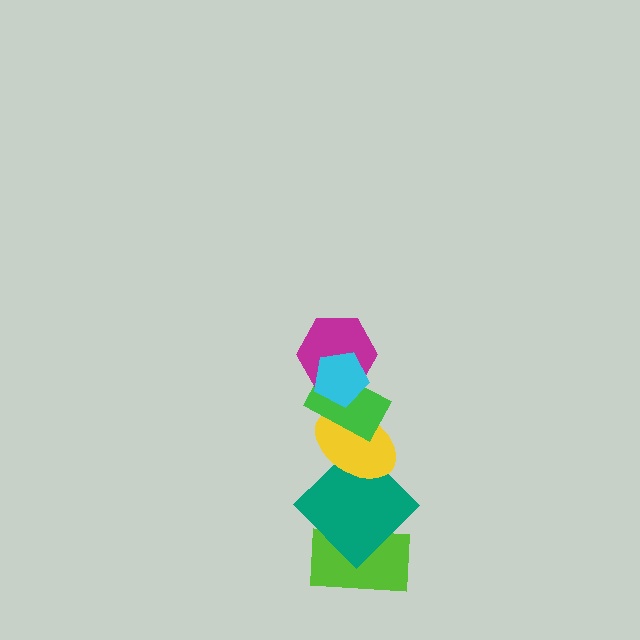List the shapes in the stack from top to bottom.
From top to bottom: the cyan pentagon, the magenta hexagon, the green rectangle, the yellow ellipse, the teal diamond, the lime rectangle.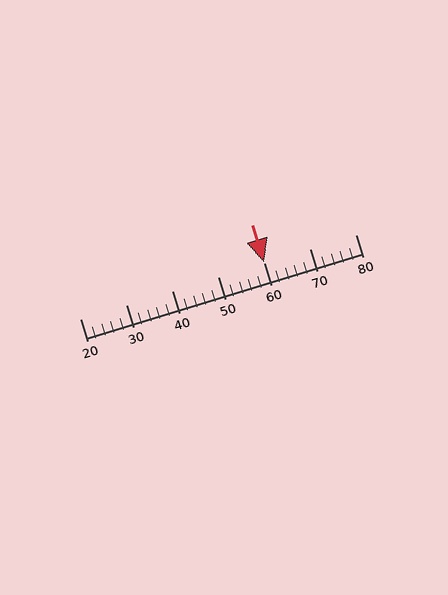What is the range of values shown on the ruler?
The ruler shows values from 20 to 80.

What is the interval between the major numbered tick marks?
The major tick marks are spaced 10 units apart.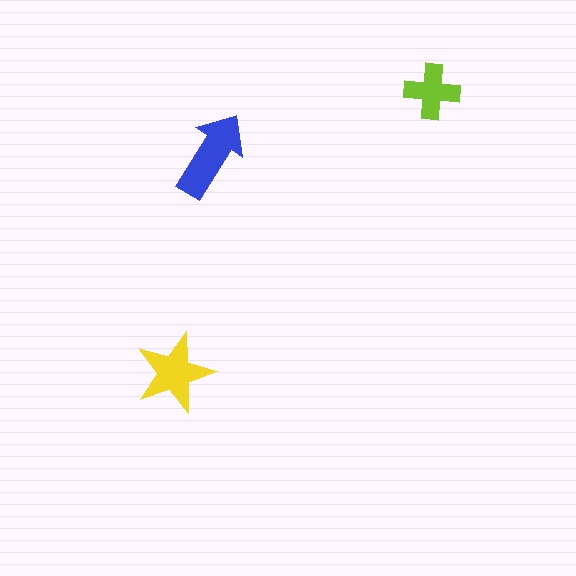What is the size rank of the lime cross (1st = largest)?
3rd.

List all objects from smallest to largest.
The lime cross, the yellow star, the blue arrow.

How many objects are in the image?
There are 3 objects in the image.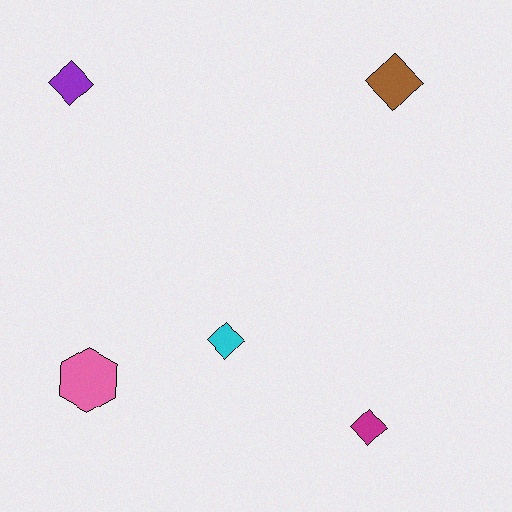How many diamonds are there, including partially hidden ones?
There are 4 diamonds.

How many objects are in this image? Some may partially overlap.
There are 5 objects.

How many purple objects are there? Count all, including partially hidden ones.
There is 1 purple object.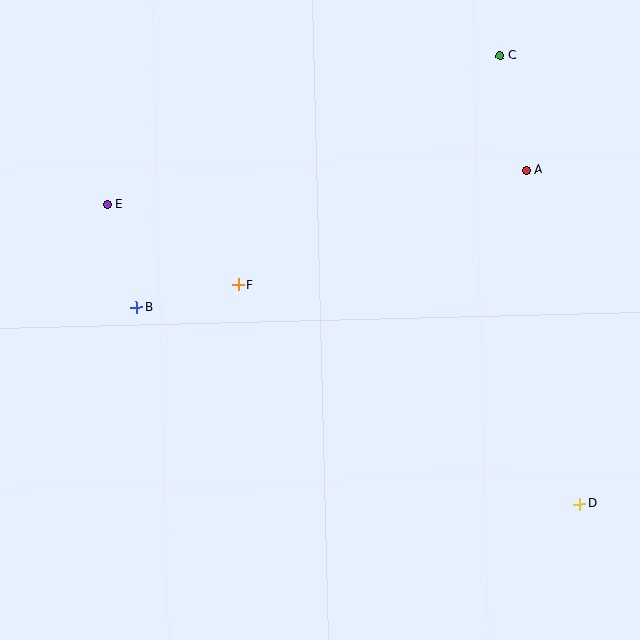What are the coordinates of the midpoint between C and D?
The midpoint between C and D is at (540, 280).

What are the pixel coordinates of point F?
Point F is at (238, 285).